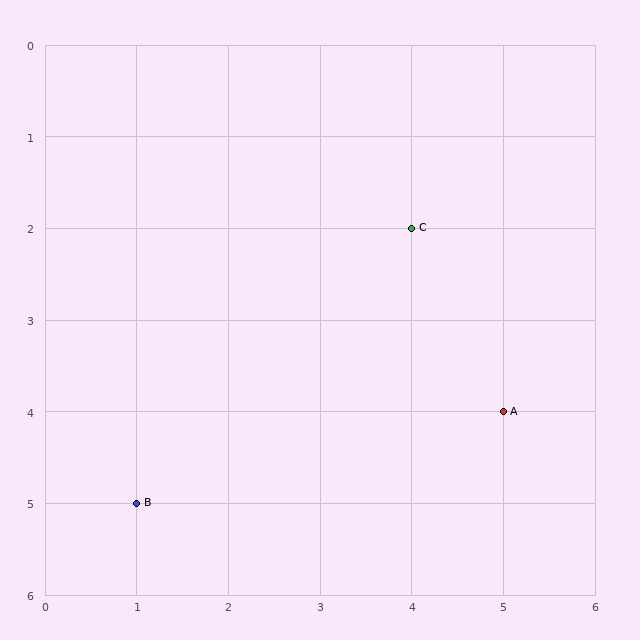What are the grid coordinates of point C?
Point C is at grid coordinates (4, 2).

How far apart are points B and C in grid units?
Points B and C are 3 columns and 3 rows apart (about 4.2 grid units diagonally).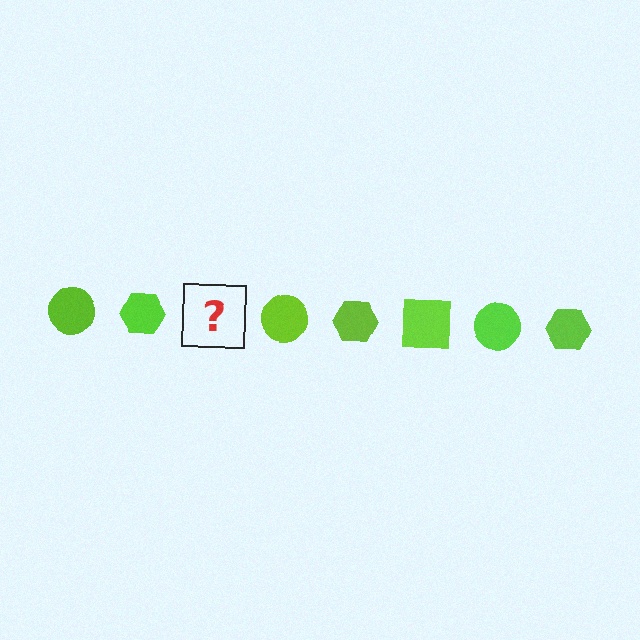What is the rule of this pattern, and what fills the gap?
The rule is that the pattern cycles through circle, hexagon, square shapes in lime. The gap should be filled with a lime square.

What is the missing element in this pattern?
The missing element is a lime square.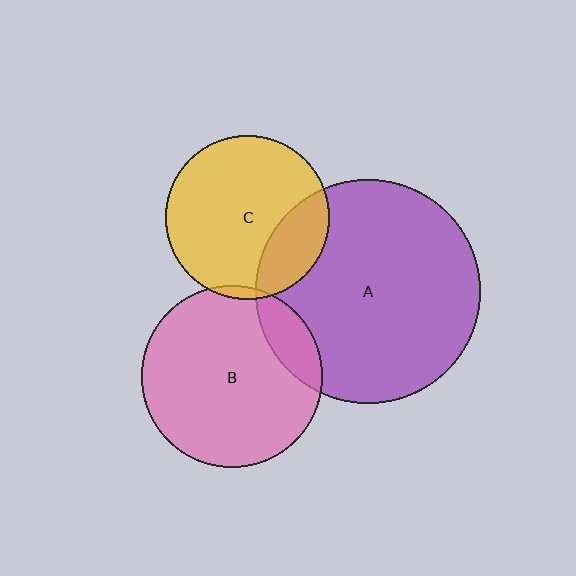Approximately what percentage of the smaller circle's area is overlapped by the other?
Approximately 25%.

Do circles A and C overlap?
Yes.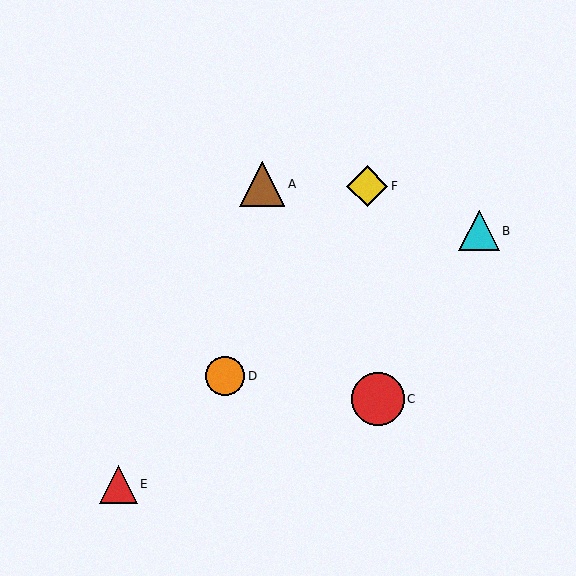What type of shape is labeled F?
Shape F is a yellow diamond.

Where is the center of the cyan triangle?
The center of the cyan triangle is at (479, 231).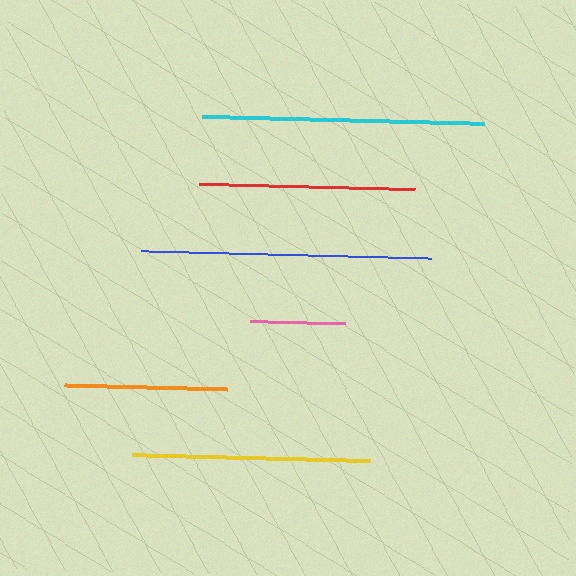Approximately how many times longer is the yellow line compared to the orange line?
The yellow line is approximately 1.5 times the length of the orange line.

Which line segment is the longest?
The blue line is the longest at approximately 290 pixels.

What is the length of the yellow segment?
The yellow segment is approximately 238 pixels long.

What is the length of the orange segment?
The orange segment is approximately 163 pixels long.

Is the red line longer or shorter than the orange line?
The red line is longer than the orange line.